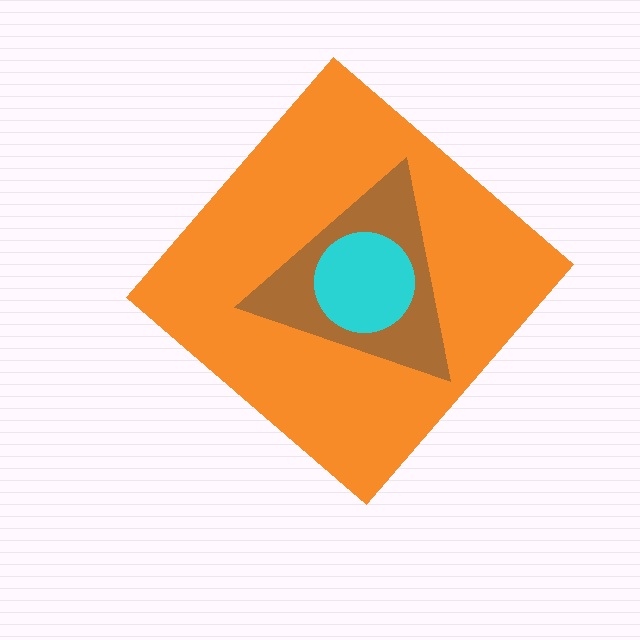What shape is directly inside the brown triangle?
The cyan circle.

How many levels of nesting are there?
3.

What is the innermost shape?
The cyan circle.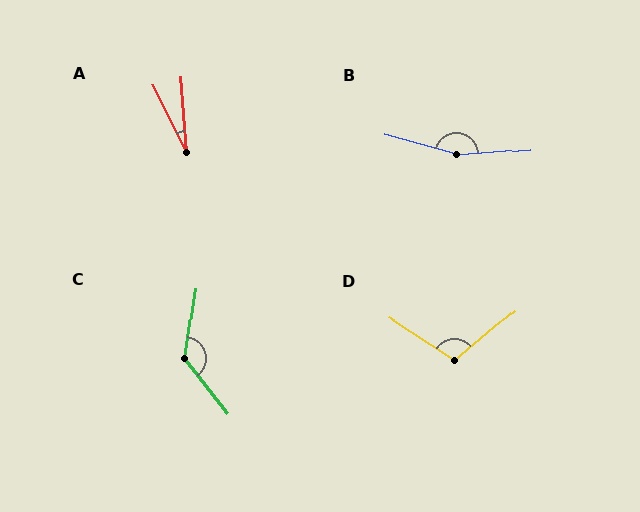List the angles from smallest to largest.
A (22°), D (107°), C (133°), B (160°).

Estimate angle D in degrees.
Approximately 107 degrees.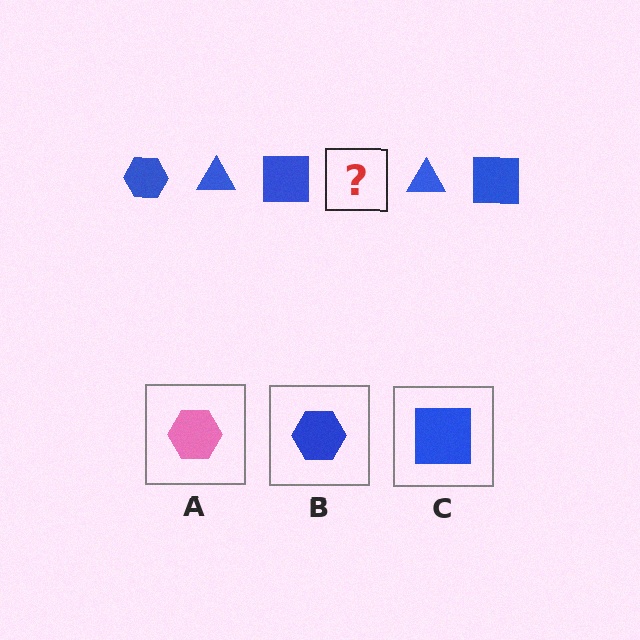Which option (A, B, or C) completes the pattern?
B.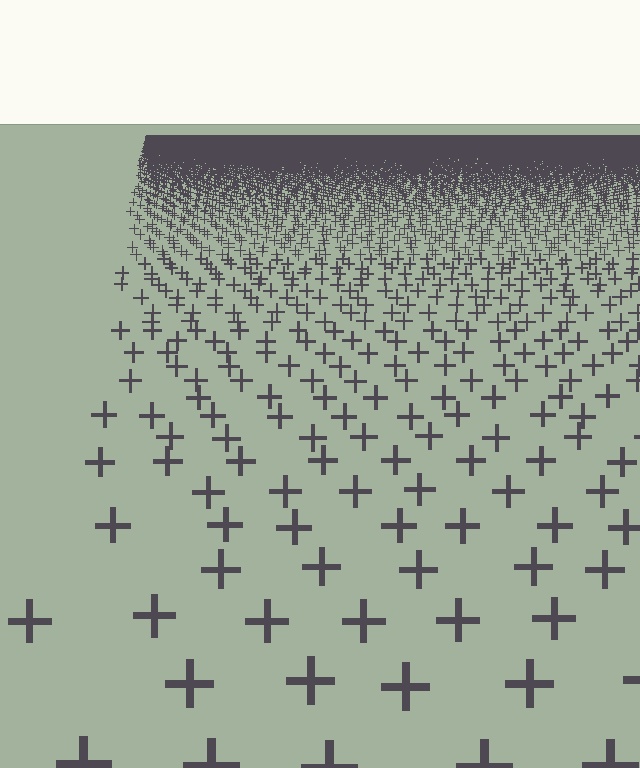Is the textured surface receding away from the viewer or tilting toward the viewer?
The surface is receding away from the viewer. Texture elements get smaller and denser toward the top.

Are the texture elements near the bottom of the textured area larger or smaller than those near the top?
Larger. Near the bottom, elements are closer to the viewer and appear at a bigger on-screen size.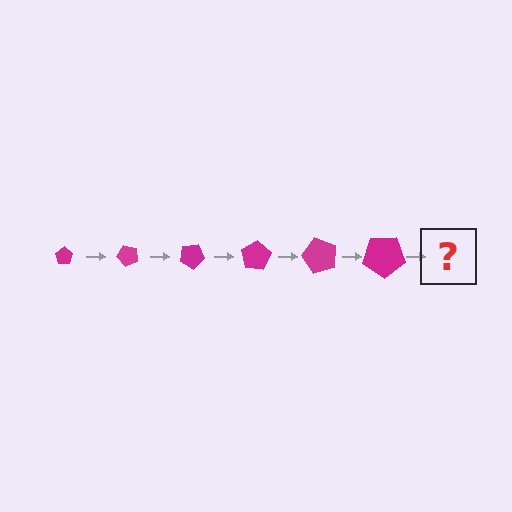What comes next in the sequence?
The next element should be a pentagon, larger than the previous one and rotated 300 degrees from the start.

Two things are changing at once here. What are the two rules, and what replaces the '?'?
The two rules are that the pentagon grows larger each step and it rotates 50 degrees each step. The '?' should be a pentagon, larger than the previous one and rotated 300 degrees from the start.